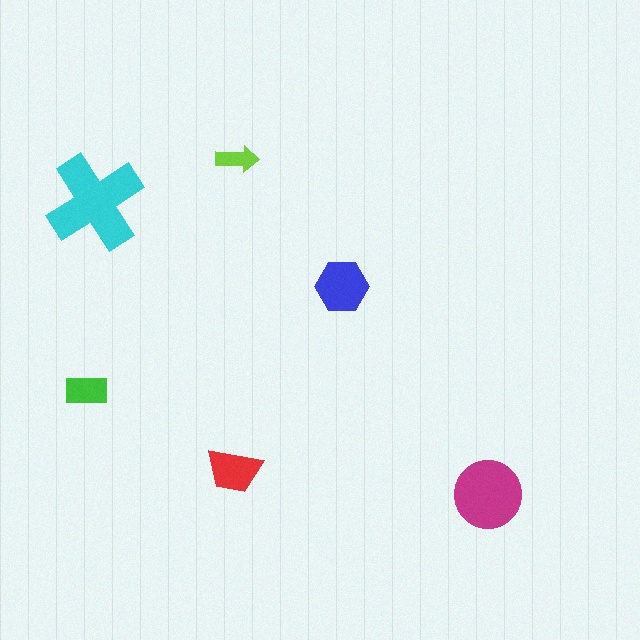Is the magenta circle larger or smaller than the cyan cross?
Smaller.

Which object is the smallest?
The lime arrow.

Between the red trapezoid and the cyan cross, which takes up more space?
The cyan cross.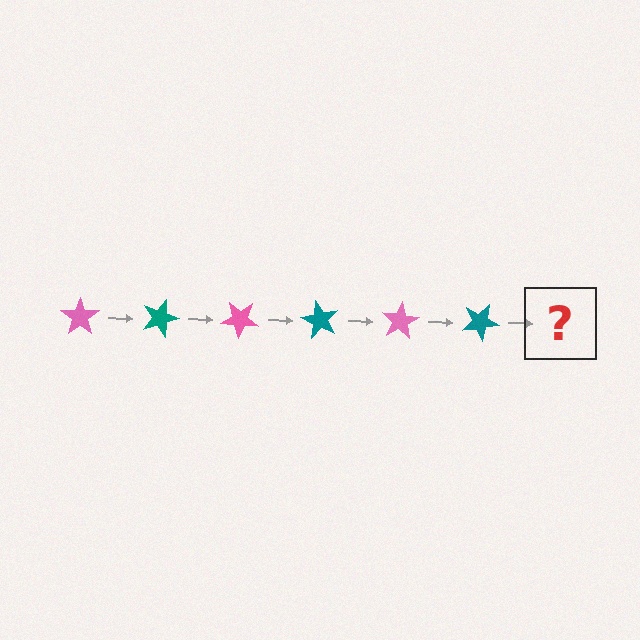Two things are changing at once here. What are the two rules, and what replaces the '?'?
The two rules are that it rotates 20 degrees each step and the color cycles through pink and teal. The '?' should be a pink star, rotated 120 degrees from the start.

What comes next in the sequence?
The next element should be a pink star, rotated 120 degrees from the start.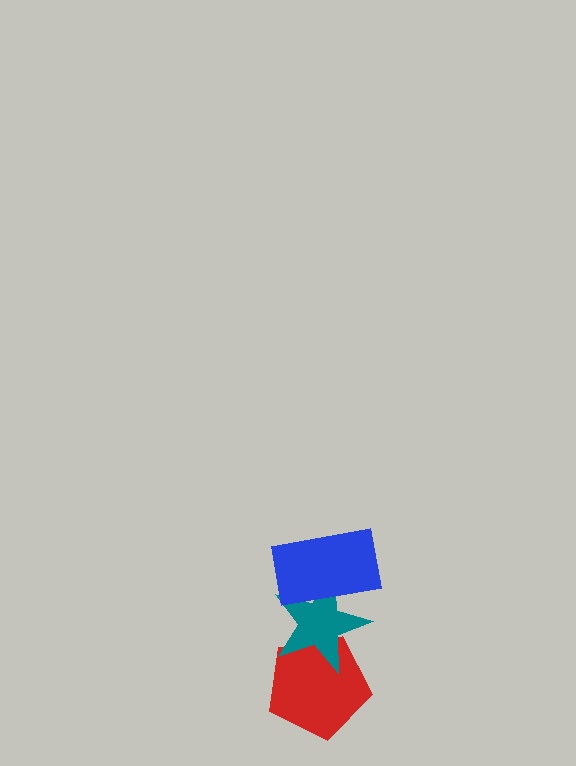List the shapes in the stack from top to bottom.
From top to bottom: the blue rectangle, the teal star, the red pentagon.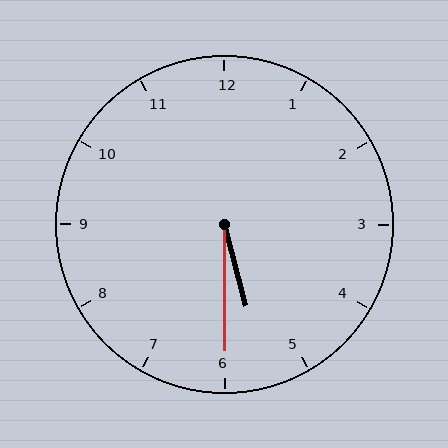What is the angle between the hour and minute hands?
Approximately 15 degrees.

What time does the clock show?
5:30.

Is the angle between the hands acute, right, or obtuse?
It is acute.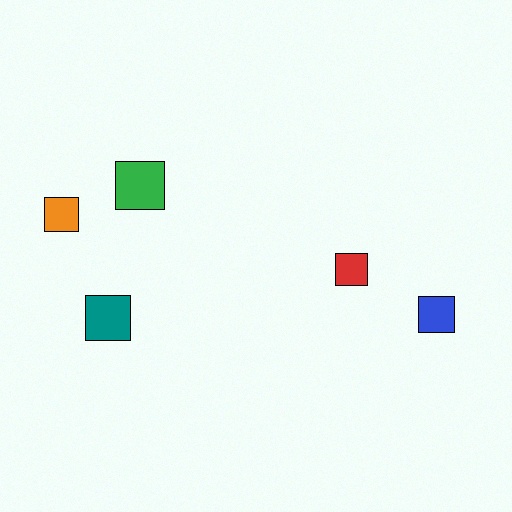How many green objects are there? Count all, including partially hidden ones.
There is 1 green object.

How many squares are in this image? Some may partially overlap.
There are 5 squares.